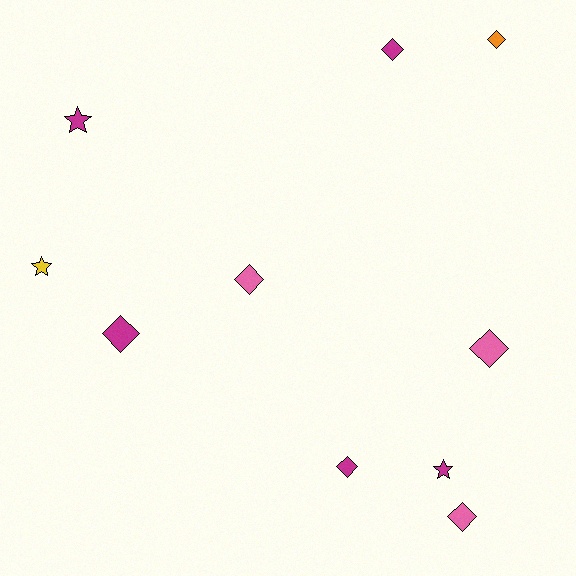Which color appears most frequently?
Magenta, with 5 objects.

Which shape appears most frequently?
Diamond, with 7 objects.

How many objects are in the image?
There are 10 objects.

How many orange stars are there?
There are no orange stars.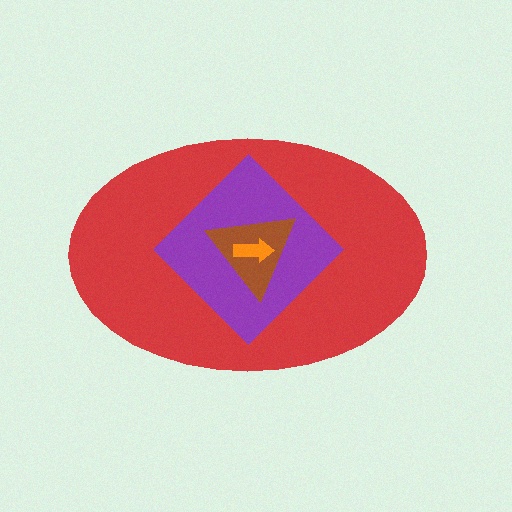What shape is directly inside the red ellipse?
The purple diamond.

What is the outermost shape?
The red ellipse.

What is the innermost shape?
The orange arrow.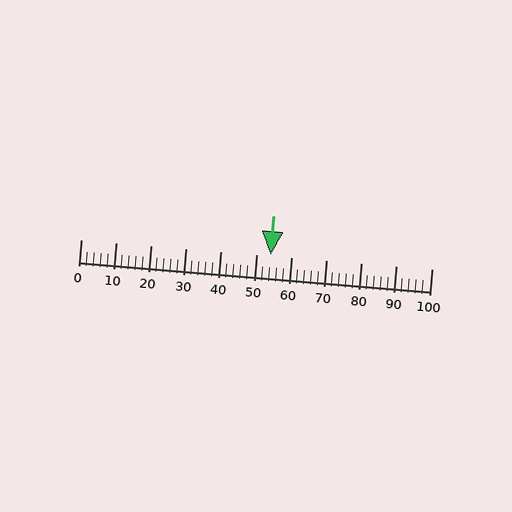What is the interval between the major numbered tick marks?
The major tick marks are spaced 10 units apart.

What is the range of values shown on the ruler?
The ruler shows values from 0 to 100.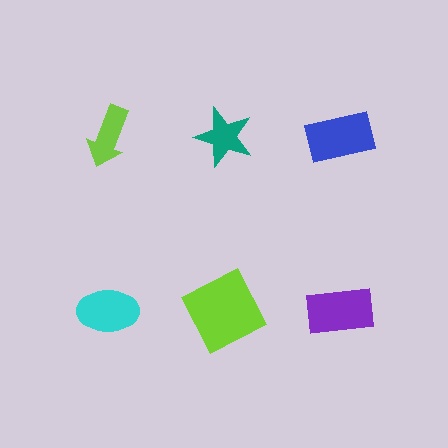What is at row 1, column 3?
A blue rectangle.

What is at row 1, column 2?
A teal star.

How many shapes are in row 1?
3 shapes.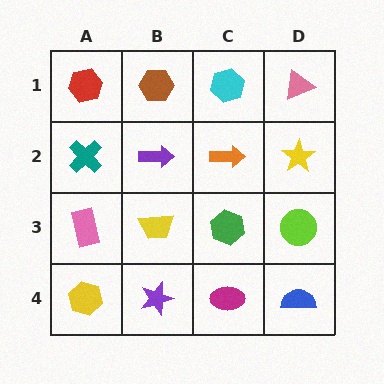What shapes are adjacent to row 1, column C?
An orange arrow (row 2, column C), a brown hexagon (row 1, column B), a pink triangle (row 1, column D).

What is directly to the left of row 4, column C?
A purple star.